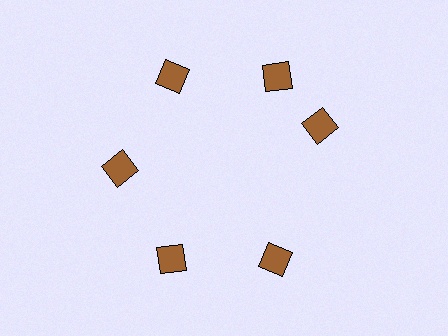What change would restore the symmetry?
The symmetry would be restored by rotating it back into even spacing with its neighbors so that all 6 squares sit at equal angles and equal distance from the center.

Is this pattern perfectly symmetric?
No. The 6 brown squares are arranged in a ring, but one element near the 3 o'clock position is rotated out of alignment along the ring, breaking the 6-fold rotational symmetry.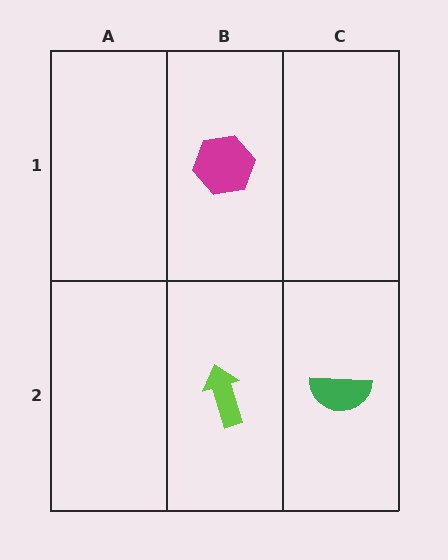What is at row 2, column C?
A green semicircle.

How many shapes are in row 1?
1 shape.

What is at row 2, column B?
A lime arrow.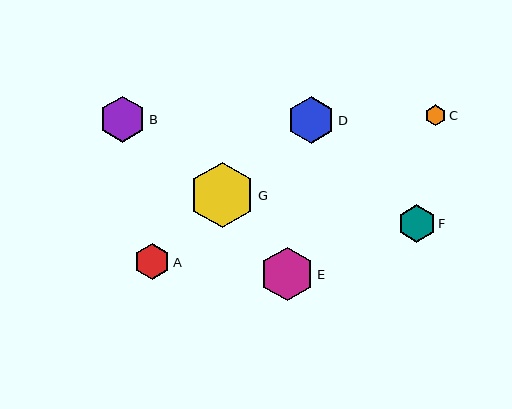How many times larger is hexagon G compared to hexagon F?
Hexagon G is approximately 1.8 times the size of hexagon F.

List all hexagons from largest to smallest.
From largest to smallest: G, E, D, B, F, A, C.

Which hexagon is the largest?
Hexagon G is the largest with a size of approximately 65 pixels.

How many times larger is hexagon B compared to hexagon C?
Hexagon B is approximately 2.2 times the size of hexagon C.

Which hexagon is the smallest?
Hexagon C is the smallest with a size of approximately 21 pixels.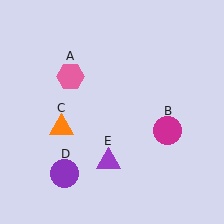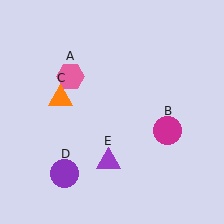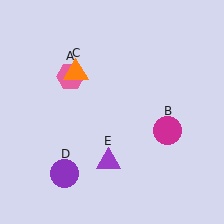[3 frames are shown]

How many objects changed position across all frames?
1 object changed position: orange triangle (object C).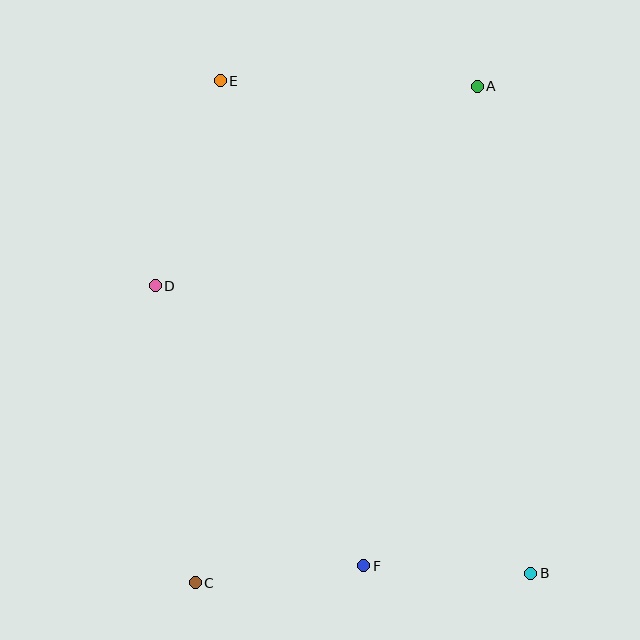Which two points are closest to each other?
Points B and F are closest to each other.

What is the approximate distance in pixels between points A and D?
The distance between A and D is approximately 379 pixels.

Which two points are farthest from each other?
Points B and E are farthest from each other.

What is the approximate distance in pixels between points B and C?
The distance between B and C is approximately 336 pixels.